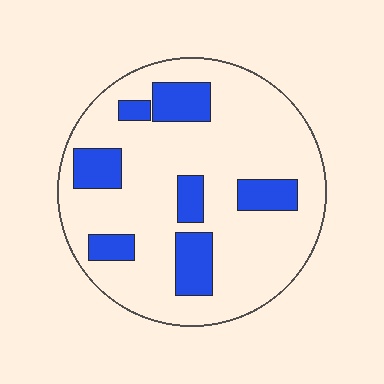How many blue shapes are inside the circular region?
7.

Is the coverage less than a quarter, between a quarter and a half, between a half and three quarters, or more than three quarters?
Less than a quarter.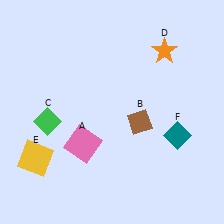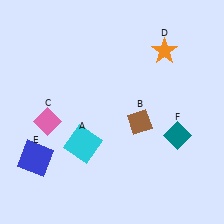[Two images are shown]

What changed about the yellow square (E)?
In Image 1, E is yellow. In Image 2, it changed to blue.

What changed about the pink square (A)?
In Image 1, A is pink. In Image 2, it changed to cyan.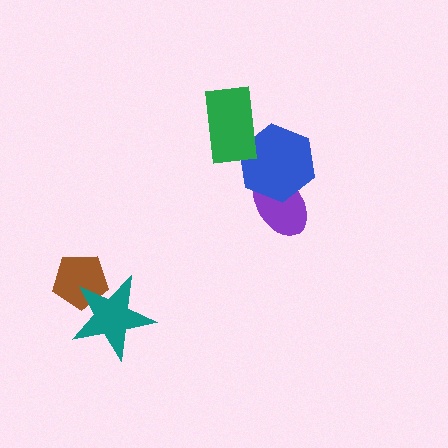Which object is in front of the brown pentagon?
The teal star is in front of the brown pentagon.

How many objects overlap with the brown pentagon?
1 object overlaps with the brown pentagon.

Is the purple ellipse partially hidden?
Yes, it is partially covered by another shape.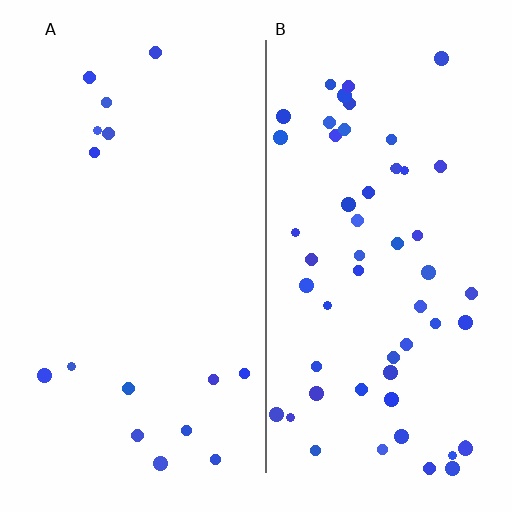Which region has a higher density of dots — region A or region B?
B (the right).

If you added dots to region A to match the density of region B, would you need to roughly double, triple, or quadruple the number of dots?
Approximately triple.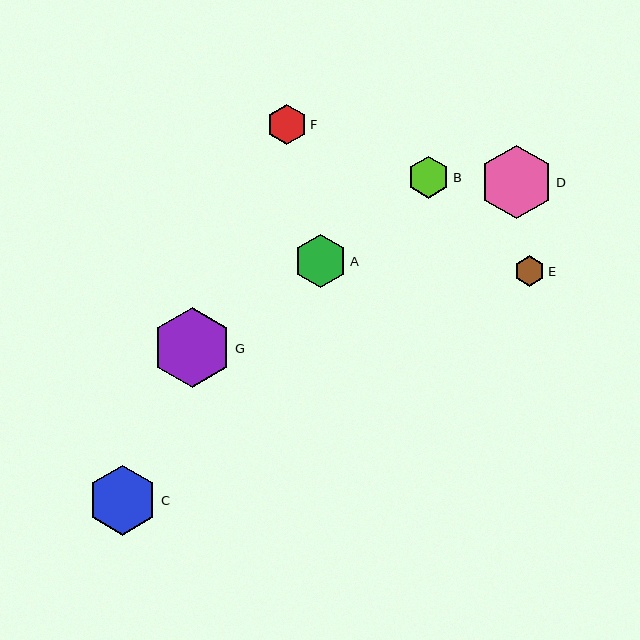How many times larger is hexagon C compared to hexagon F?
Hexagon C is approximately 1.8 times the size of hexagon F.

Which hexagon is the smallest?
Hexagon E is the smallest with a size of approximately 31 pixels.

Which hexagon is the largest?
Hexagon G is the largest with a size of approximately 79 pixels.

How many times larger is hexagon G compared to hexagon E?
Hexagon G is approximately 2.6 times the size of hexagon E.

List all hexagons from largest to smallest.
From largest to smallest: G, D, C, A, B, F, E.